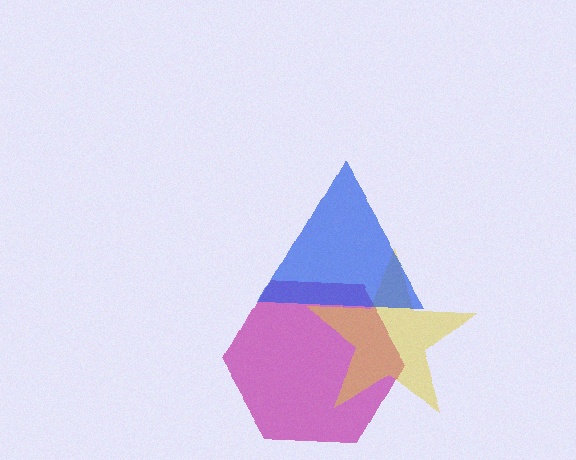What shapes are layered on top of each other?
The layered shapes are: a magenta hexagon, a yellow star, a blue triangle.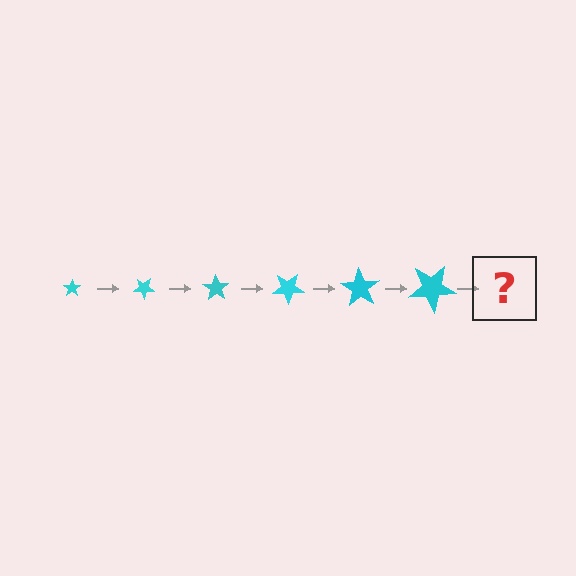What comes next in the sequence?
The next element should be a star, larger than the previous one and rotated 210 degrees from the start.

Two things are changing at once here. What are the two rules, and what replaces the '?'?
The two rules are that the star grows larger each step and it rotates 35 degrees each step. The '?' should be a star, larger than the previous one and rotated 210 degrees from the start.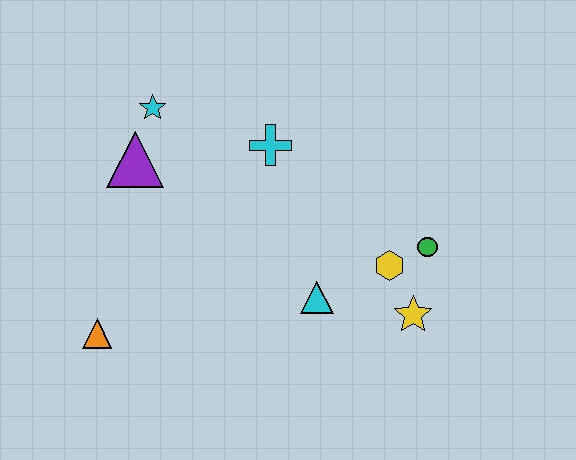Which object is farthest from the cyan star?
The yellow star is farthest from the cyan star.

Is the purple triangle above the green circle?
Yes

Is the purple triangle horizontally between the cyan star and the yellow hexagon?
No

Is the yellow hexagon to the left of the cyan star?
No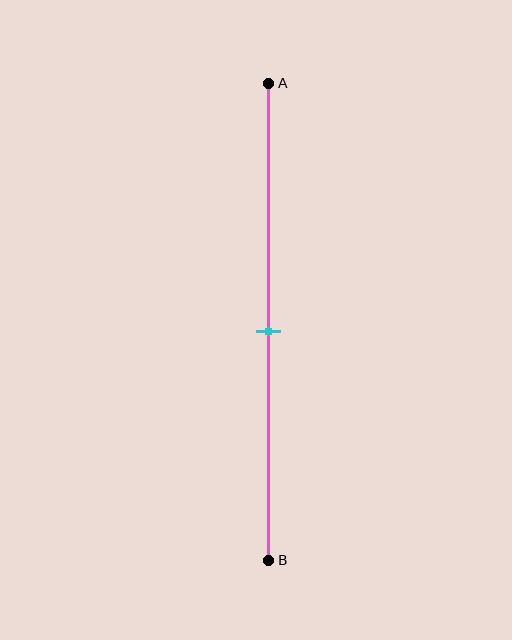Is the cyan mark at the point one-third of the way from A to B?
No, the mark is at about 50% from A, not at the 33% one-third point.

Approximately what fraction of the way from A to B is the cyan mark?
The cyan mark is approximately 50% of the way from A to B.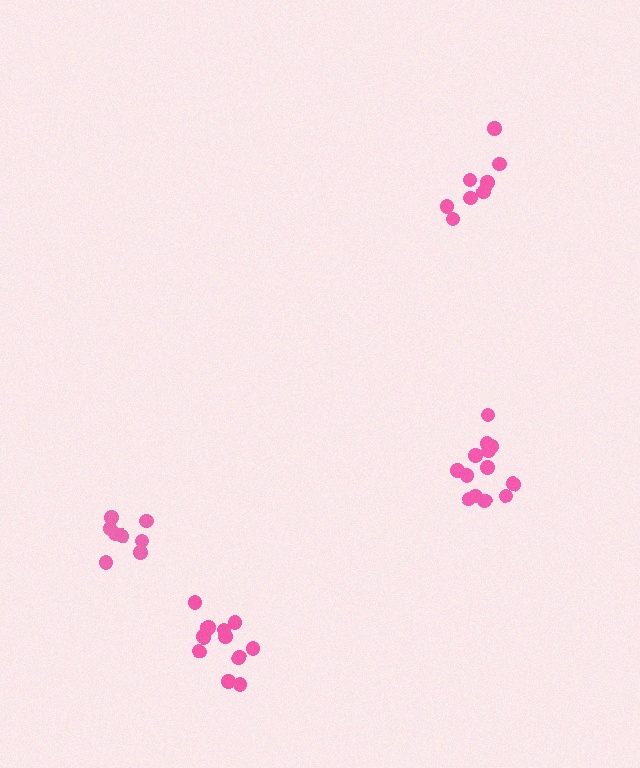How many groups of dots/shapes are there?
There are 4 groups.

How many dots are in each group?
Group 1: 8 dots, Group 2: 13 dots, Group 3: 8 dots, Group 4: 12 dots (41 total).